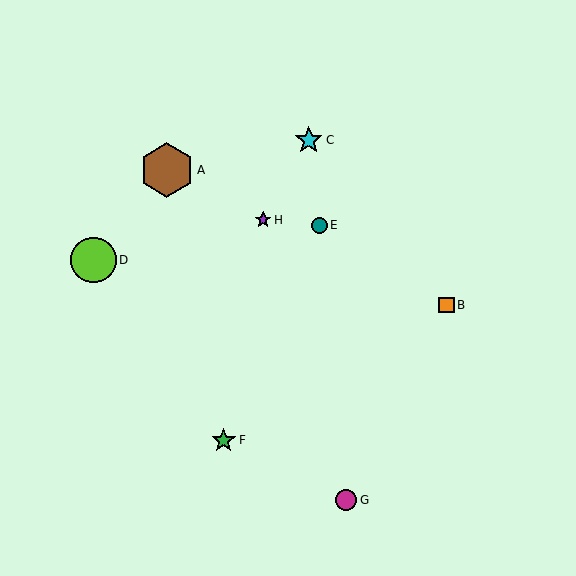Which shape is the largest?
The brown hexagon (labeled A) is the largest.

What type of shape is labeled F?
Shape F is a green star.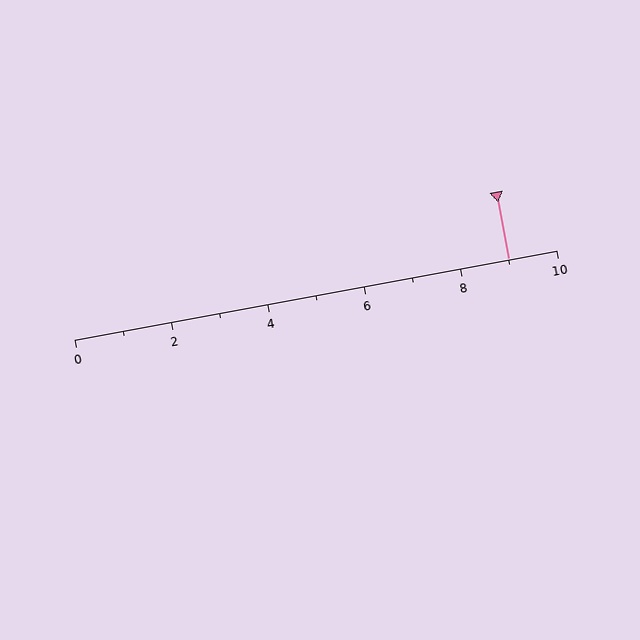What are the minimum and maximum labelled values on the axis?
The axis runs from 0 to 10.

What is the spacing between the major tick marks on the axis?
The major ticks are spaced 2 apart.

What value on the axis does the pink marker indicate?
The marker indicates approximately 9.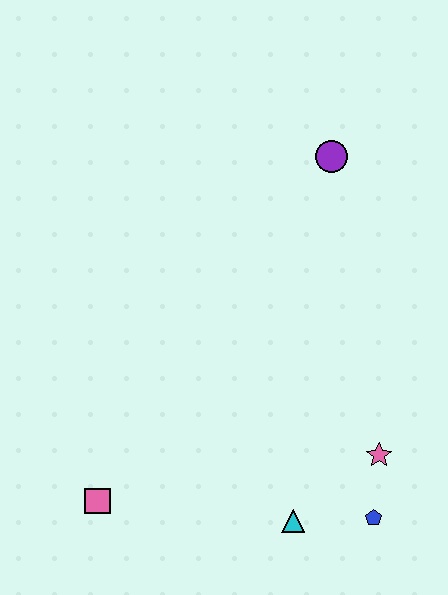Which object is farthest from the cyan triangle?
The purple circle is farthest from the cyan triangle.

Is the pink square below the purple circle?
Yes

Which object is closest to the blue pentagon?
The pink star is closest to the blue pentagon.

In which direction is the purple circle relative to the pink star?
The purple circle is above the pink star.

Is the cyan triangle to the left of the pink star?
Yes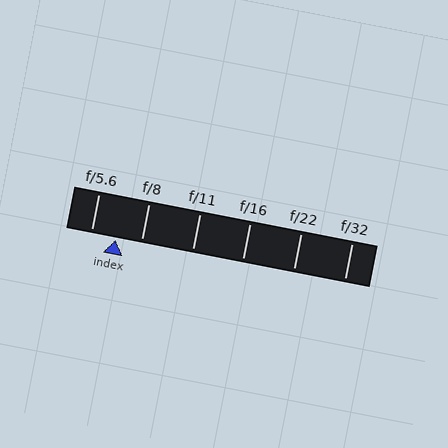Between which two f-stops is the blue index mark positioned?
The index mark is between f/5.6 and f/8.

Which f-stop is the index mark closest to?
The index mark is closest to f/8.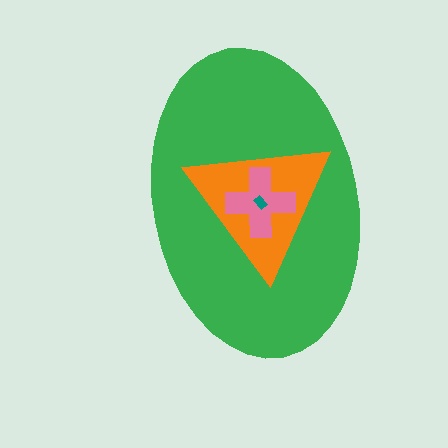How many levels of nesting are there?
4.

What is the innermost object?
The teal rectangle.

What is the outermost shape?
The green ellipse.